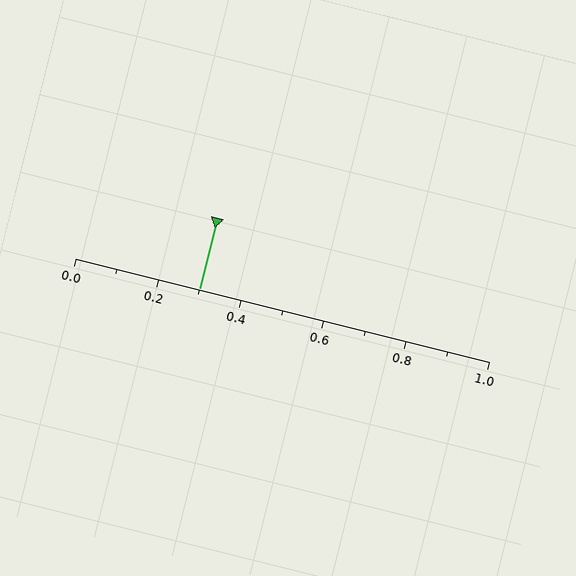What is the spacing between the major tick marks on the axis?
The major ticks are spaced 0.2 apart.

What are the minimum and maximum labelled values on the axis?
The axis runs from 0.0 to 1.0.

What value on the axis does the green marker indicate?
The marker indicates approximately 0.3.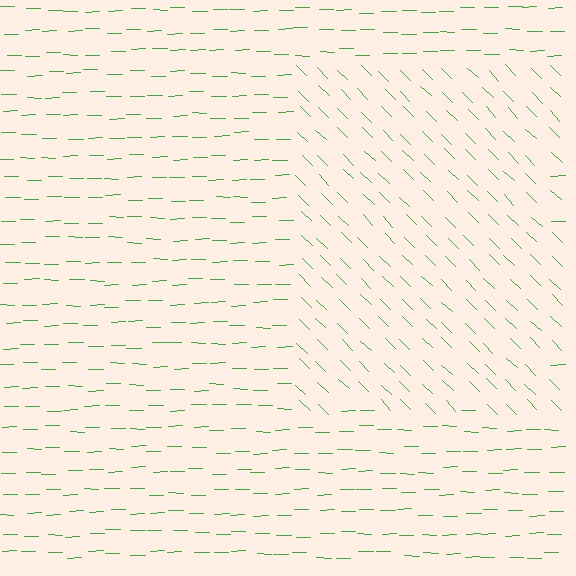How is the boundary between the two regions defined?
The boundary is defined purely by a change in line orientation (approximately 45 degrees difference). All lines are the same color and thickness.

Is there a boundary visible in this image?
Yes, there is a texture boundary formed by a change in line orientation.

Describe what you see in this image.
The image is filled with small green line segments. A rectangle region in the image has lines oriented differently from the surrounding lines, creating a visible texture boundary.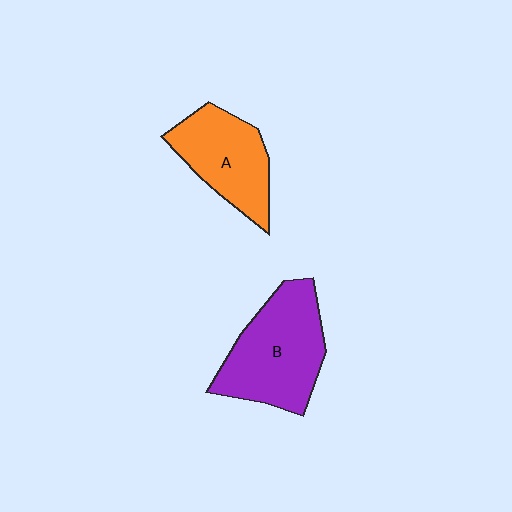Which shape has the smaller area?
Shape A (orange).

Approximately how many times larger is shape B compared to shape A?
Approximately 1.3 times.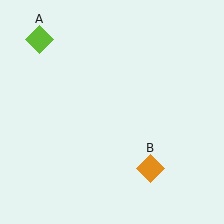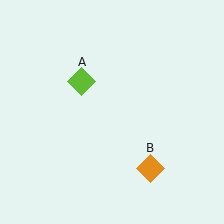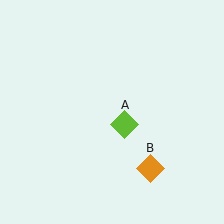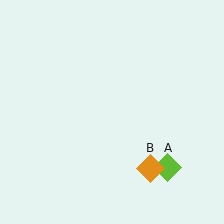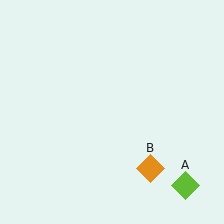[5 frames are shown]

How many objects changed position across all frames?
1 object changed position: lime diamond (object A).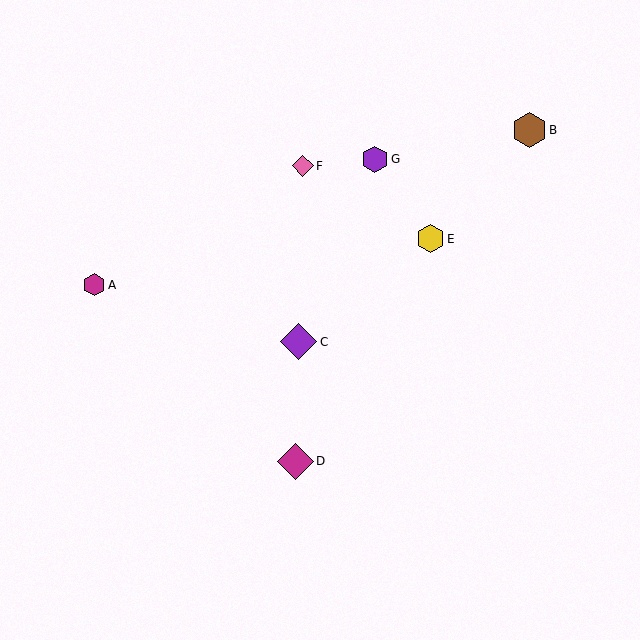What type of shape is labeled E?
Shape E is a yellow hexagon.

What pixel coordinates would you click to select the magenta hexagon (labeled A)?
Click at (94, 285) to select the magenta hexagon A.